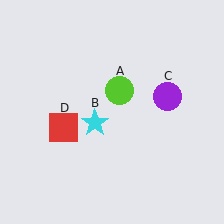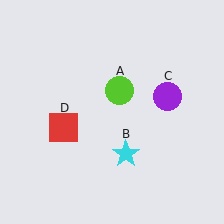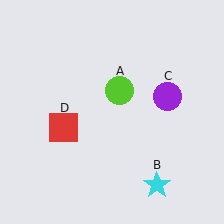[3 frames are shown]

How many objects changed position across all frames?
1 object changed position: cyan star (object B).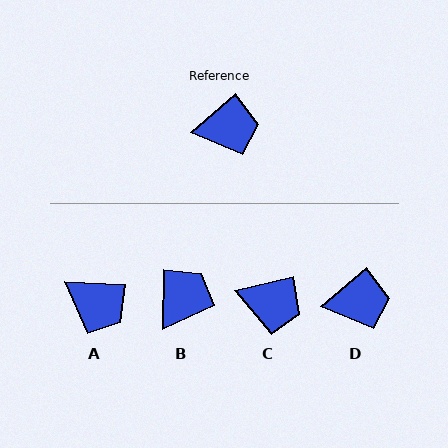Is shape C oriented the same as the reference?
No, it is off by about 27 degrees.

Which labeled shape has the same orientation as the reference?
D.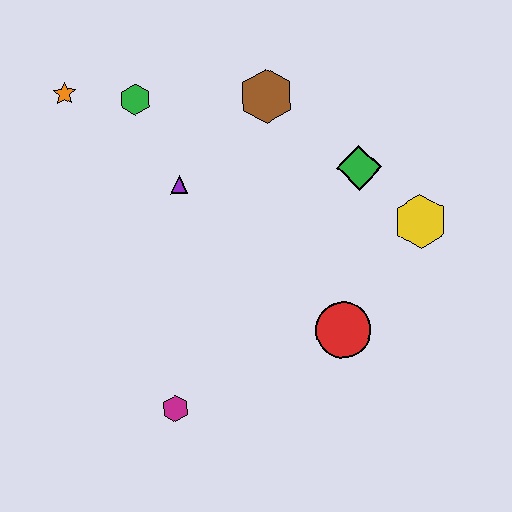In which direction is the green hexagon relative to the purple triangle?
The green hexagon is above the purple triangle.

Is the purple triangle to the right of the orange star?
Yes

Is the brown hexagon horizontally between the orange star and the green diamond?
Yes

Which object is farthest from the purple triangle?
The yellow hexagon is farthest from the purple triangle.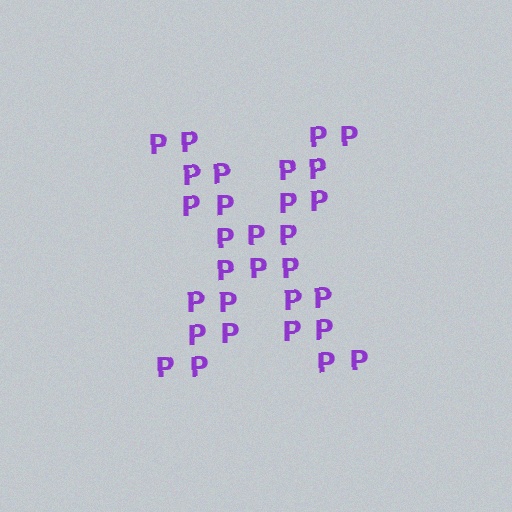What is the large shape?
The large shape is the letter X.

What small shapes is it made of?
It is made of small letter P's.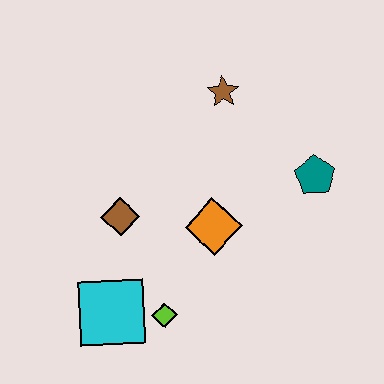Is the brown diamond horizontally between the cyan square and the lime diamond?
Yes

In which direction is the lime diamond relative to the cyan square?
The lime diamond is to the right of the cyan square.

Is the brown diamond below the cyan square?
No